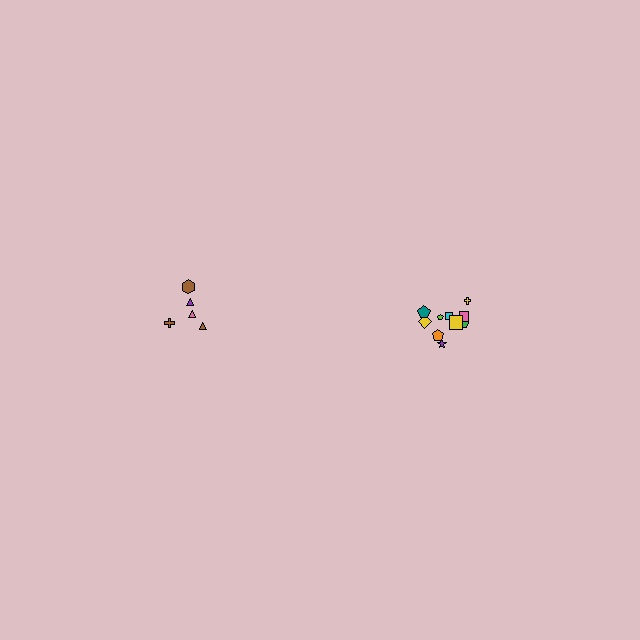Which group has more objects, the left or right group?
The right group.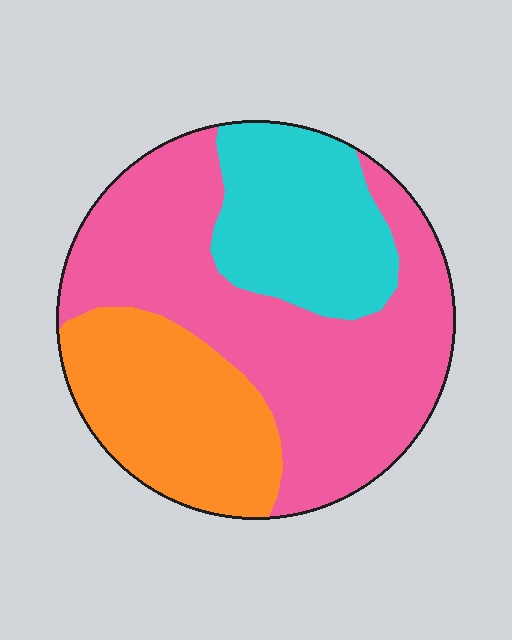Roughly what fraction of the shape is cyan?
Cyan takes up between a sixth and a third of the shape.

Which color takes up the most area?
Pink, at roughly 50%.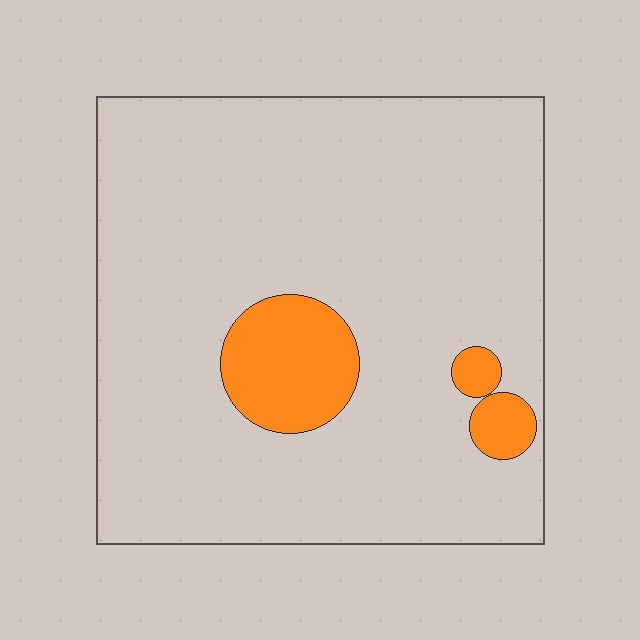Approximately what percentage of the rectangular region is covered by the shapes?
Approximately 10%.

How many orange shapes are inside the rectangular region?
3.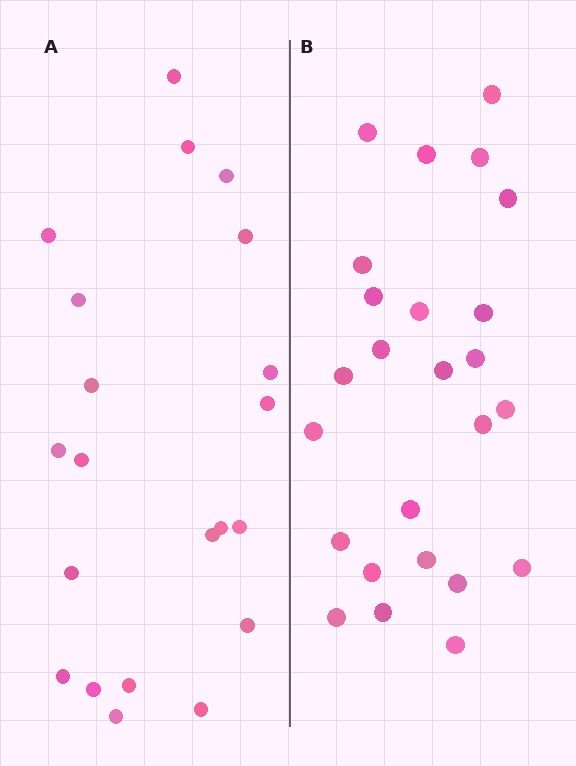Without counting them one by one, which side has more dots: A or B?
Region B (the right region) has more dots.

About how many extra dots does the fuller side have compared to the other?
Region B has about 4 more dots than region A.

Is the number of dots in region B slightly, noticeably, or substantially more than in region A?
Region B has only slightly more — the two regions are fairly close. The ratio is roughly 1.2 to 1.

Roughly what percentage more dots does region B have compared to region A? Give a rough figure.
About 20% more.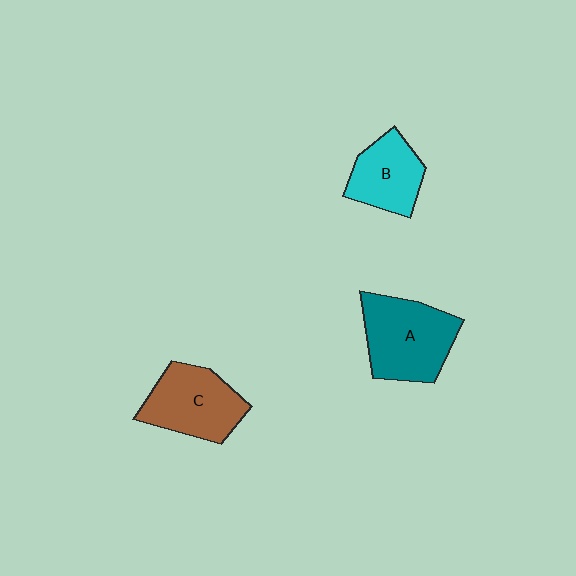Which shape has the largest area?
Shape A (teal).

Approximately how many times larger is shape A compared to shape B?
Approximately 1.5 times.